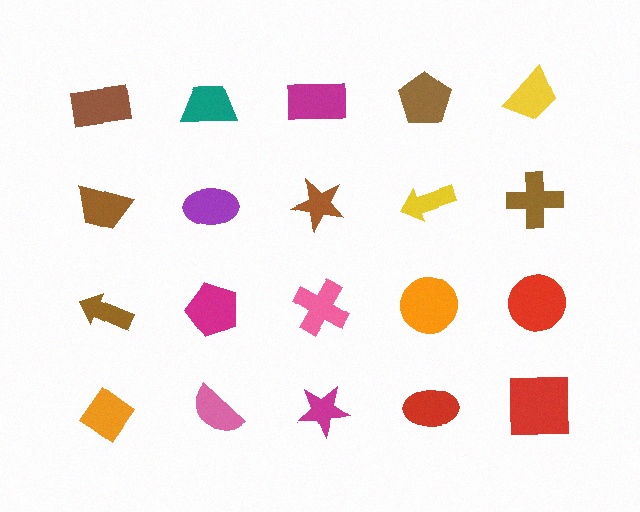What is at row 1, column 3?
A magenta rectangle.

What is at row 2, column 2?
A purple ellipse.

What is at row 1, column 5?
A yellow trapezoid.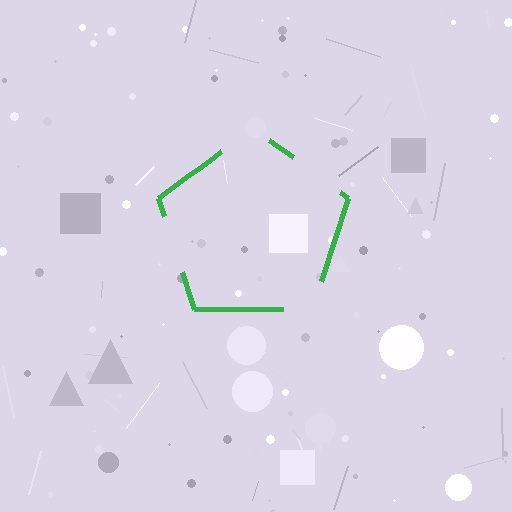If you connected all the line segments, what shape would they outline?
They would outline a pentagon.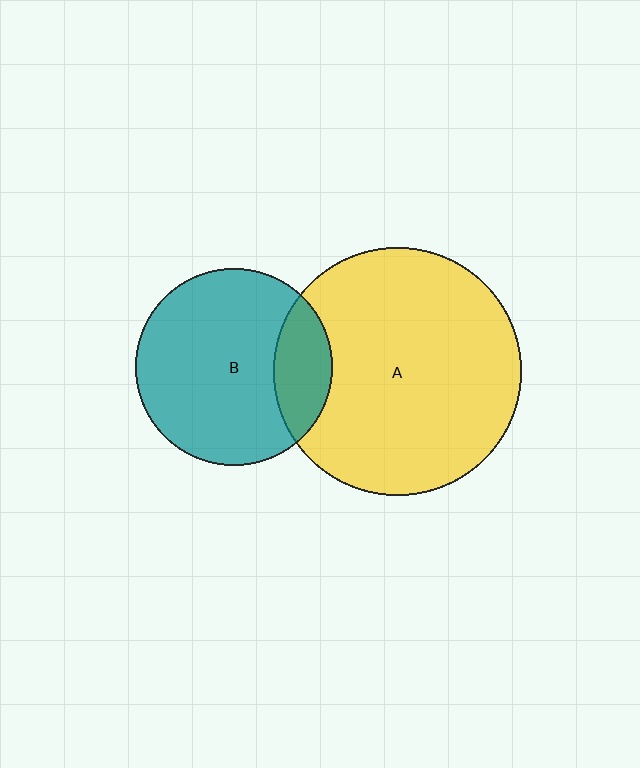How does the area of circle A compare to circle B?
Approximately 1.6 times.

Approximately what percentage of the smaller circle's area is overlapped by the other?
Approximately 20%.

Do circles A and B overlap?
Yes.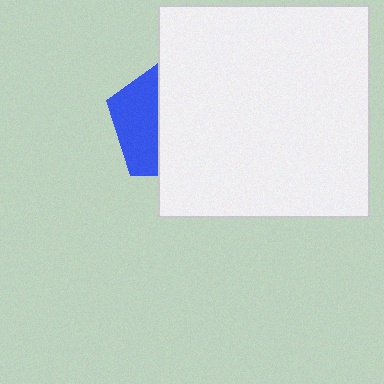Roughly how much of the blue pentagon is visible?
A small part of it is visible (roughly 36%).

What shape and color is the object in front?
The object in front is a white square.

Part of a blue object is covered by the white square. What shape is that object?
It is a pentagon.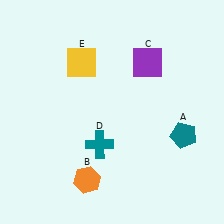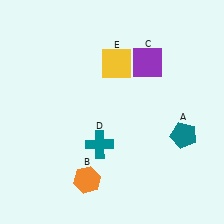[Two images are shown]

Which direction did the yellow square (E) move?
The yellow square (E) moved right.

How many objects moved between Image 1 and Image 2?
1 object moved between the two images.